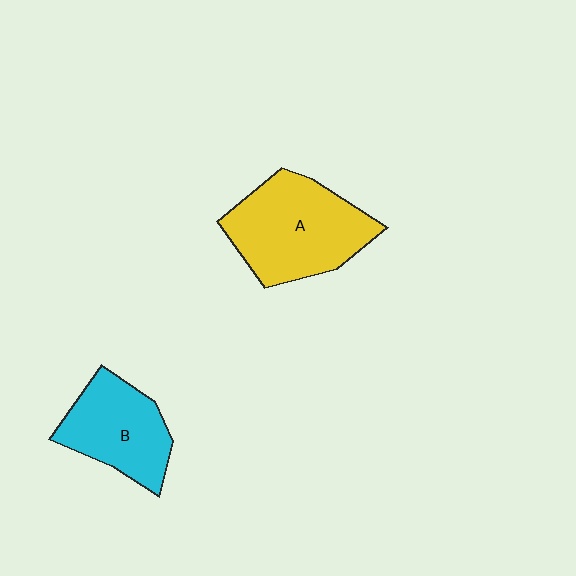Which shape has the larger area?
Shape A (yellow).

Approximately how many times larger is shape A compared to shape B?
Approximately 1.4 times.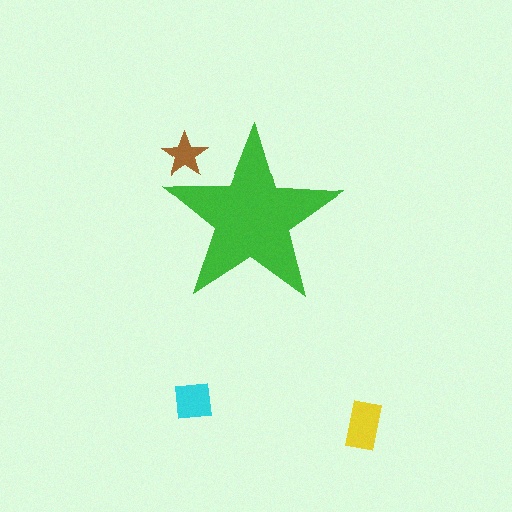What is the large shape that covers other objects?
A green star.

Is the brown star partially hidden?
Yes, the brown star is partially hidden behind the green star.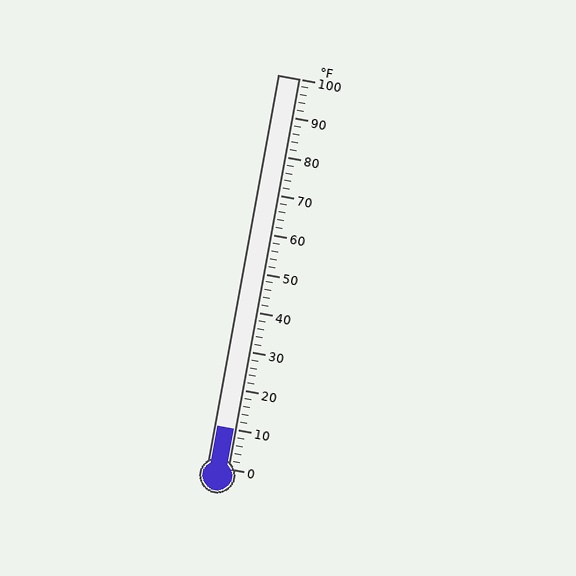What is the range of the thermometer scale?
The thermometer scale ranges from 0°F to 100°F.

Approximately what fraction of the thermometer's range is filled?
The thermometer is filled to approximately 10% of its range.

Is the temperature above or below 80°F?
The temperature is below 80°F.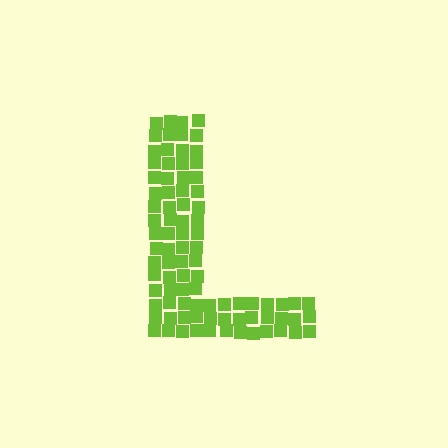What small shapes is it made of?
It is made of small squares.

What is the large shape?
The large shape is the letter L.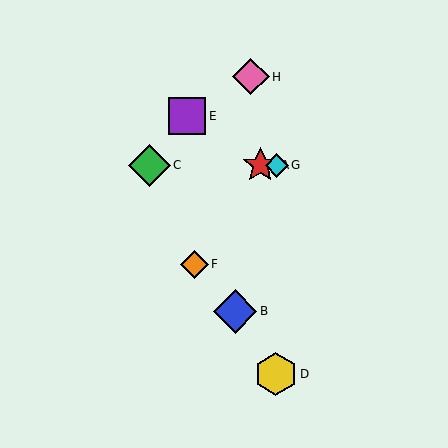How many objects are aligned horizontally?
3 objects (A, C, G) are aligned horizontally.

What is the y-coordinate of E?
Object E is at y≈116.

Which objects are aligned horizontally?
Objects A, C, G are aligned horizontally.